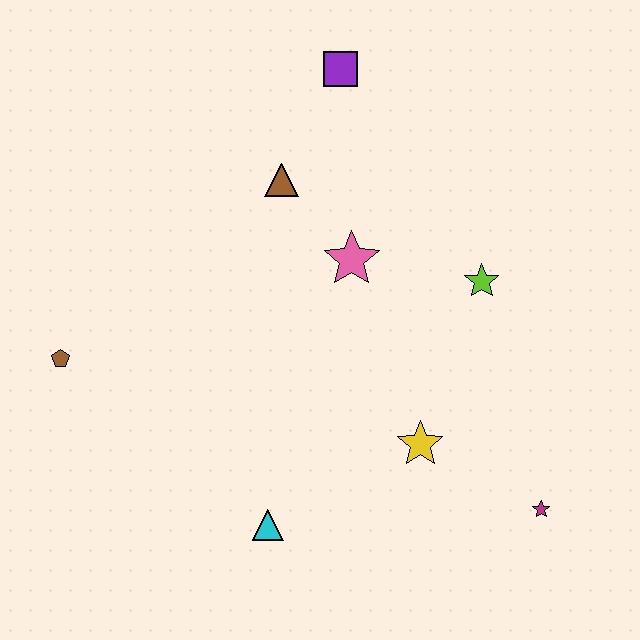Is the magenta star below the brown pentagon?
Yes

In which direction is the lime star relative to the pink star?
The lime star is to the right of the pink star.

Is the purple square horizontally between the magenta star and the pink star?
No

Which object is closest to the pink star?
The brown triangle is closest to the pink star.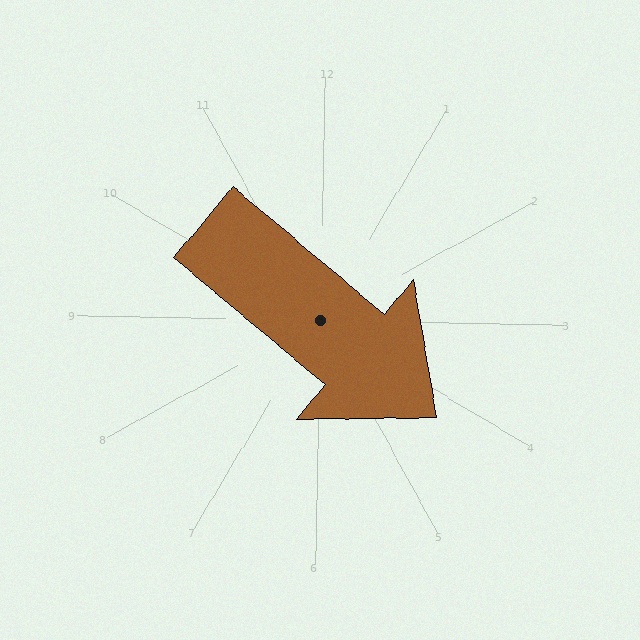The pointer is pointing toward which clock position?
Roughly 4 o'clock.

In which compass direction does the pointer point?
Southeast.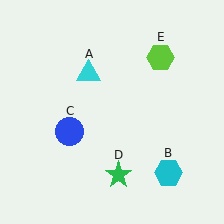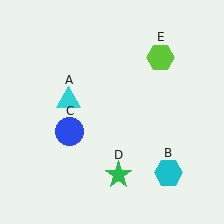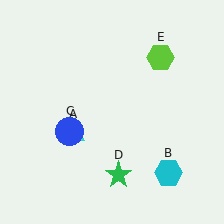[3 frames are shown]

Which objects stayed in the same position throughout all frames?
Cyan hexagon (object B) and blue circle (object C) and green star (object D) and lime hexagon (object E) remained stationary.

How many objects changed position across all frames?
1 object changed position: cyan triangle (object A).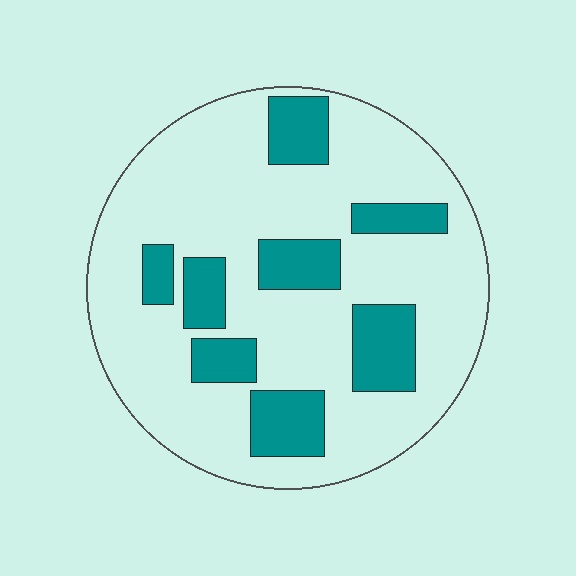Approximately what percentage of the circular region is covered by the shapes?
Approximately 25%.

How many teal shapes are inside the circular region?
8.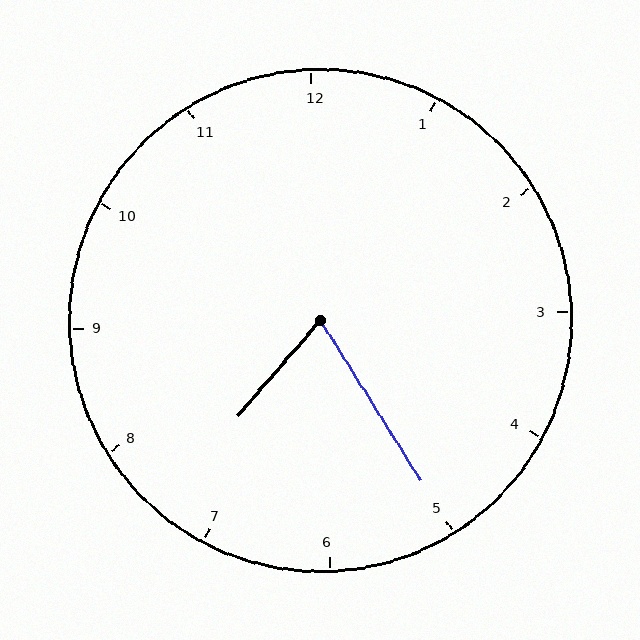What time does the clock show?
7:25.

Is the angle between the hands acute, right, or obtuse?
It is acute.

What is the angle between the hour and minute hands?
Approximately 72 degrees.